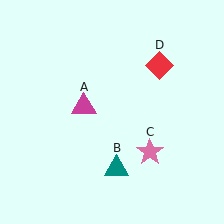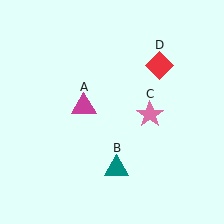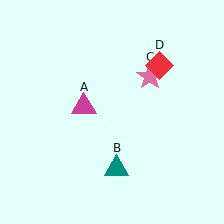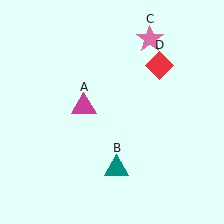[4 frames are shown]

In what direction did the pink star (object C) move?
The pink star (object C) moved up.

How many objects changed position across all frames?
1 object changed position: pink star (object C).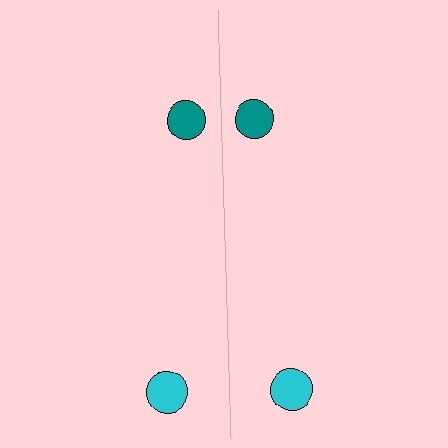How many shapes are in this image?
There are 4 shapes in this image.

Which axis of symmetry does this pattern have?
The pattern has a vertical axis of symmetry running through the center of the image.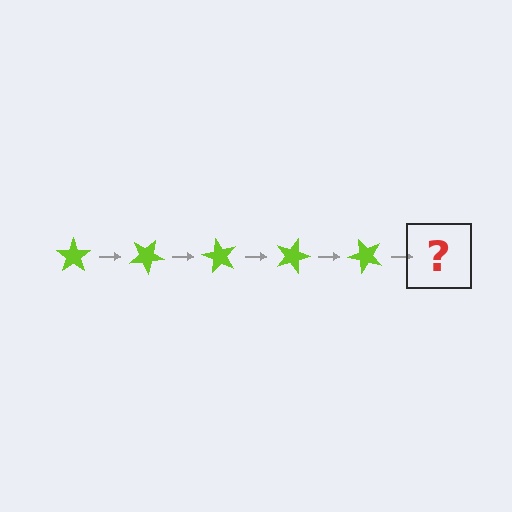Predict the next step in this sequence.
The next step is a lime star rotated 150 degrees.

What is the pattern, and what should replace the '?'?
The pattern is that the star rotates 30 degrees each step. The '?' should be a lime star rotated 150 degrees.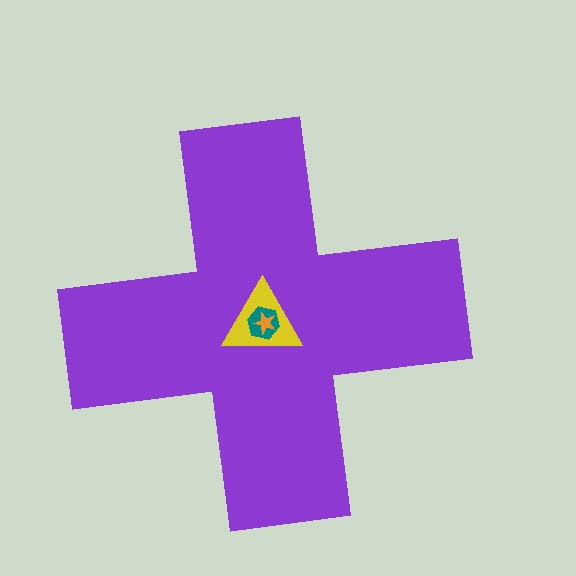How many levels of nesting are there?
4.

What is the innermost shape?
The orange star.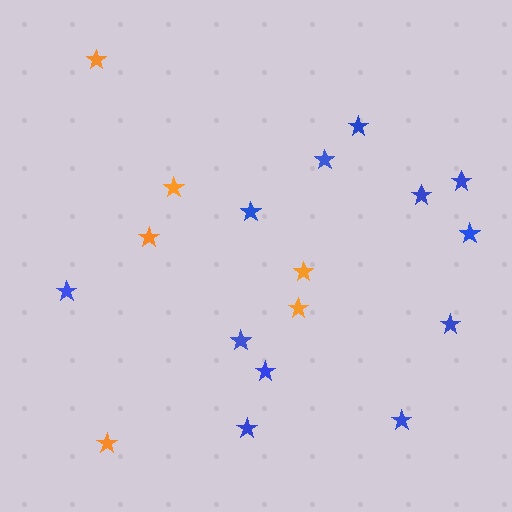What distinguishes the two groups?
There are 2 groups: one group of blue stars (12) and one group of orange stars (6).